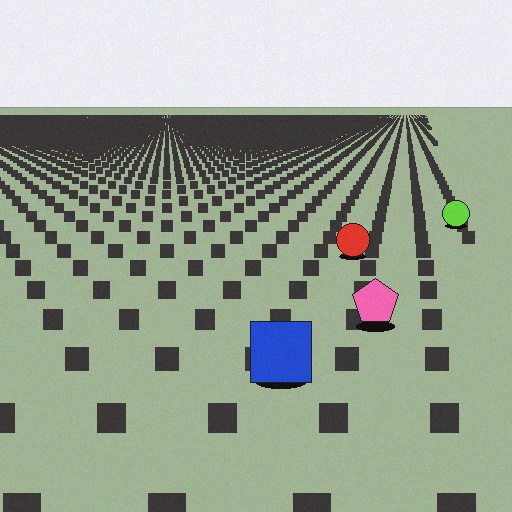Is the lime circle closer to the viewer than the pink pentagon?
No. The pink pentagon is closer — you can tell from the texture gradient: the ground texture is coarser near it.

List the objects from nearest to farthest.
From nearest to farthest: the blue square, the pink pentagon, the red circle, the lime circle.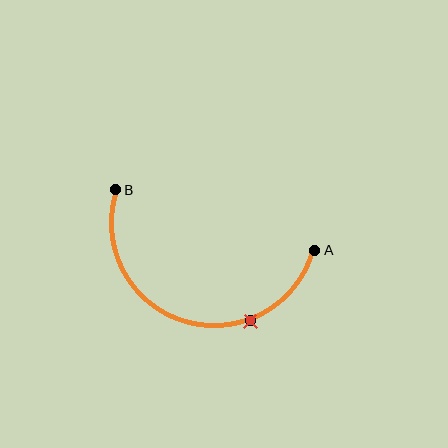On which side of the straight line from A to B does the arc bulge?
The arc bulges below the straight line connecting A and B.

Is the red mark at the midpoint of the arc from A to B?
No. The red mark lies on the arc but is closer to endpoint A. The arc midpoint would be at the point on the curve equidistant along the arc from both A and B.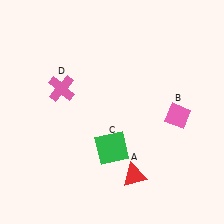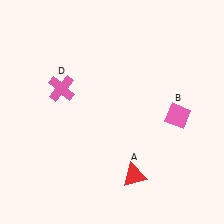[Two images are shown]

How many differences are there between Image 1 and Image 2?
There is 1 difference between the two images.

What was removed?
The green square (C) was removed in Image 2.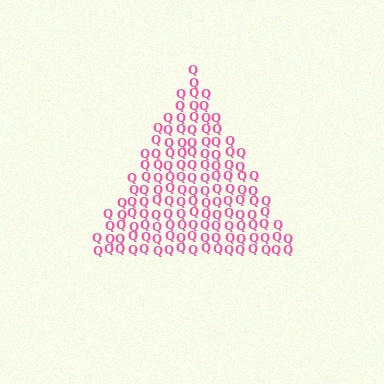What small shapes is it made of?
It is made of small letter Q's.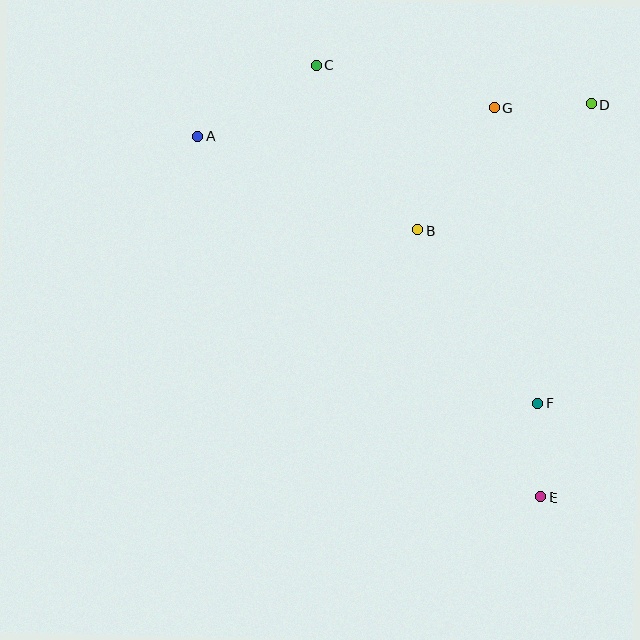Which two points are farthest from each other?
Points A and E are farthest from each other.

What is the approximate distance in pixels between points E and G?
The distance between E and G is approximately 392 pixels.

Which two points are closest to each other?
Points E and F are closest to each other.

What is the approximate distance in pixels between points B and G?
The distance between B and G is approximately 144 pixels.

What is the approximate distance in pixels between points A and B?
The distance between A and B is approximately 239 pixels.